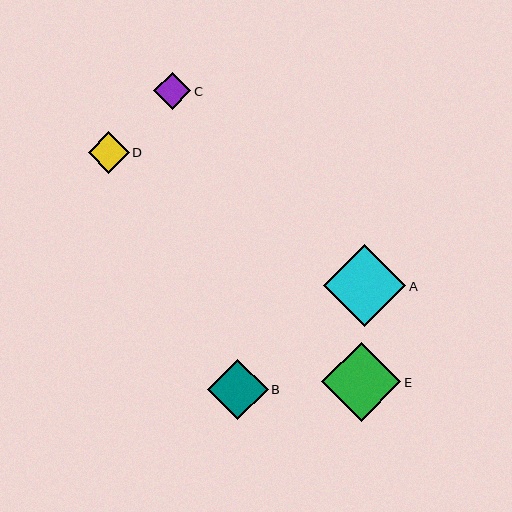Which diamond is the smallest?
Diamond C is the smallest with a size of approximately 37 pixels.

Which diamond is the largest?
Diamond A is the largest with a size of approximately 82 pixels.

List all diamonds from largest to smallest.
From largest to smallest: A, E, B, D, C.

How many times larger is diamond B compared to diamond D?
Diamond B is approximately 1.5 times the size of diamond D.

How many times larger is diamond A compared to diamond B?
Diamond A is approximately 1.4 times the size of diamond B.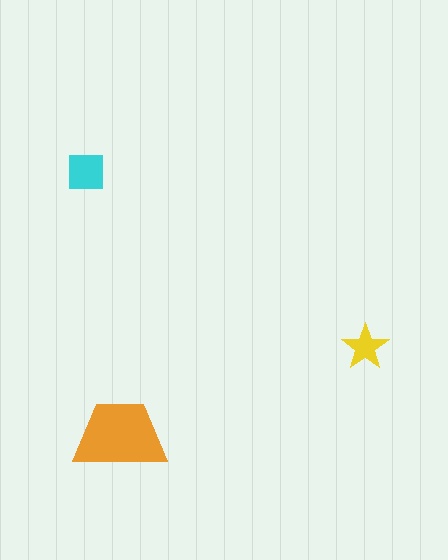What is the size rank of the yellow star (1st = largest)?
3rd.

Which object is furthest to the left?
The cyan square is leftmost.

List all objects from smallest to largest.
The yellow star, the cyan square, the orange trapezoid.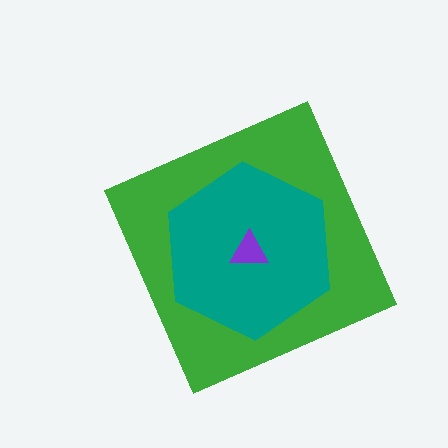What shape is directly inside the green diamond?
The teal hexagon.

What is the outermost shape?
The green diamond.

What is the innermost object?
The purple triangle.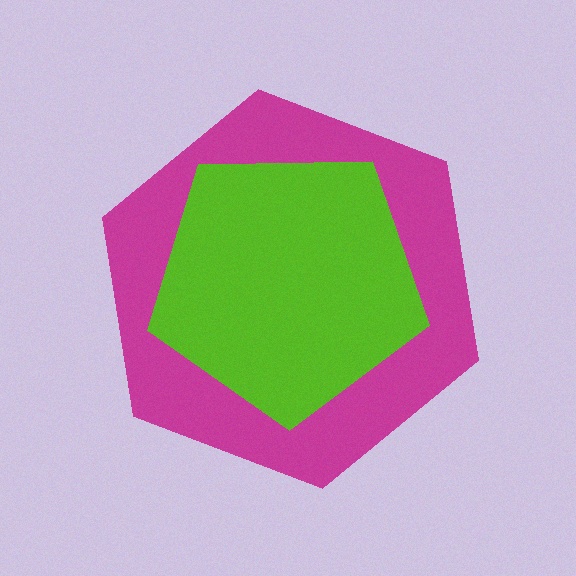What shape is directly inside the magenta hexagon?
The lime pentagon.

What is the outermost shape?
The magenta hexagon.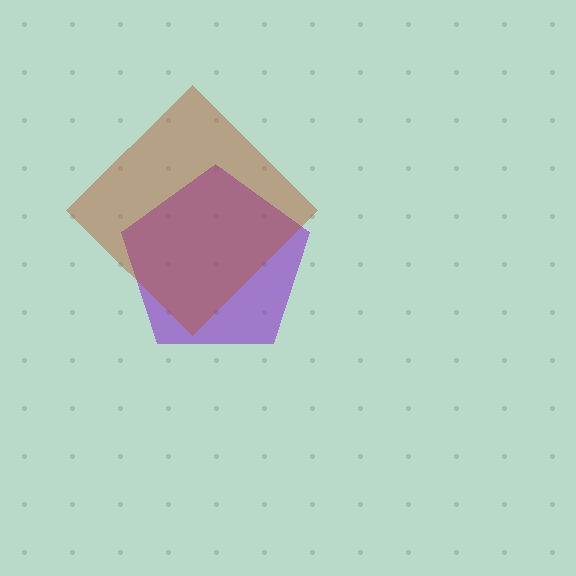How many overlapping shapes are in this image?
There are 2 overlapping shapes in the image.